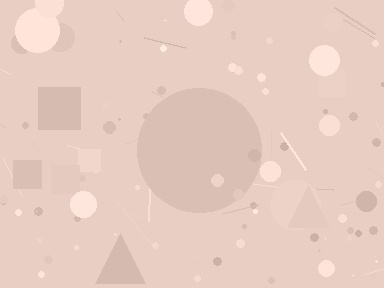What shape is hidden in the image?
A circle is hidden in the image.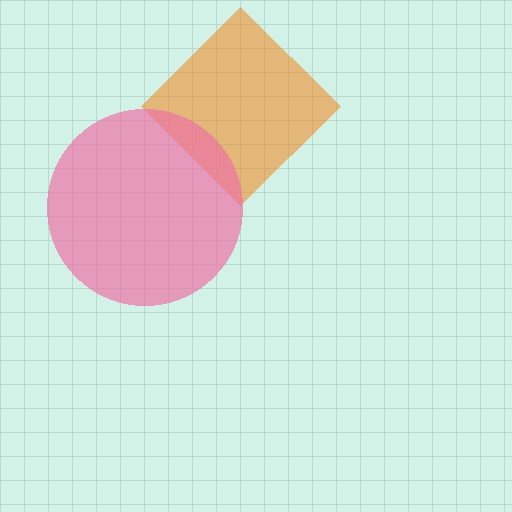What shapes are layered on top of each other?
The layered shapes are: an orange diamond, a pink circle.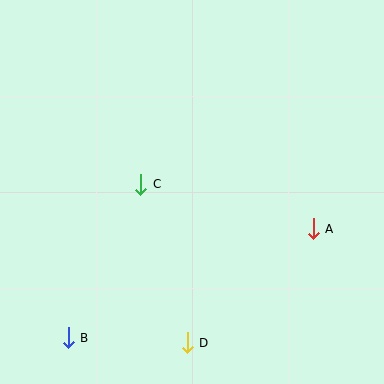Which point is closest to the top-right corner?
Point A is closest to the top-right corner.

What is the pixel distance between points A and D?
The distance between A and D is 170 pixels.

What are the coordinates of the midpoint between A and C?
The midpoint between A and C is at (227, 207).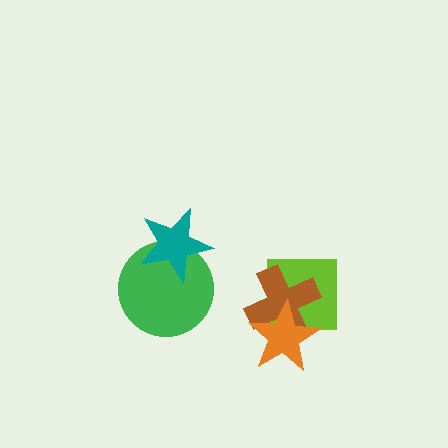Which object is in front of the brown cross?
The orange star is in front of the brown cross.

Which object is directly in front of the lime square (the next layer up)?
The brown cross is directly in front of the lime square.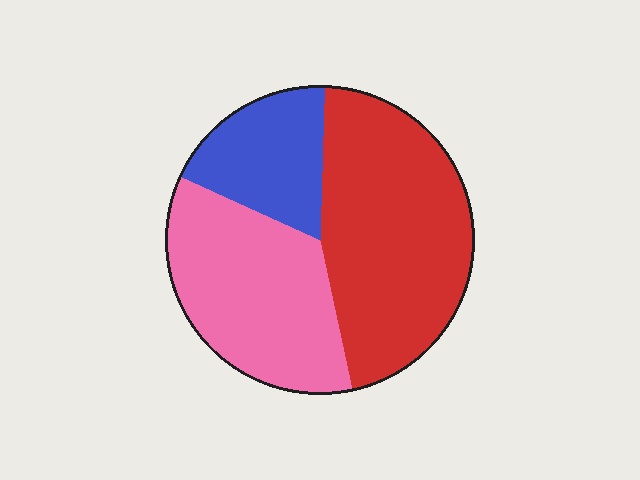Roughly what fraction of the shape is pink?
Pink covers about 35% of the shape.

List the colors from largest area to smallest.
From largest to smallest: red, pink, blue.